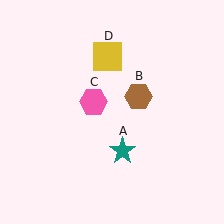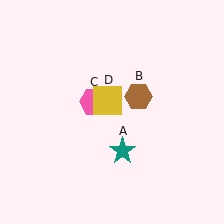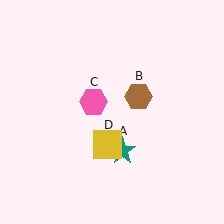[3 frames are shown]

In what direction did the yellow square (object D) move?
The yellow square (object D) moved down.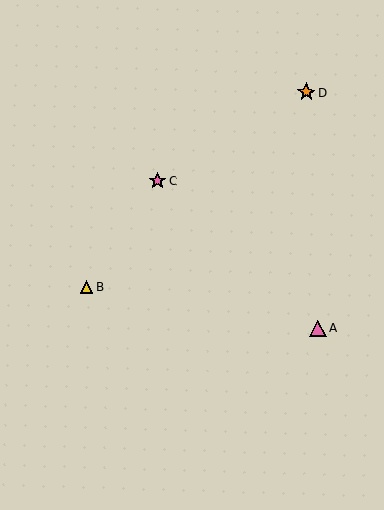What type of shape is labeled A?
Shape A is a pink triangle.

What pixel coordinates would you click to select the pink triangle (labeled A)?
Click at (318, 328) to select the pink triangle A.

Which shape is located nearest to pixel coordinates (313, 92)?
The orange star (labeled D) at (306, 92) is nearest to that location.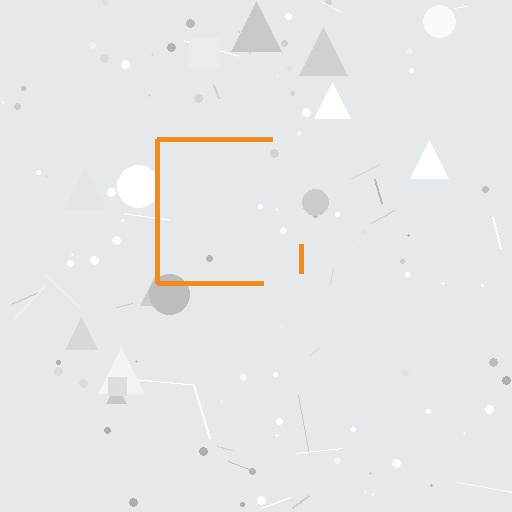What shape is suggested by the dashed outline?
The dashed outline suggests a square.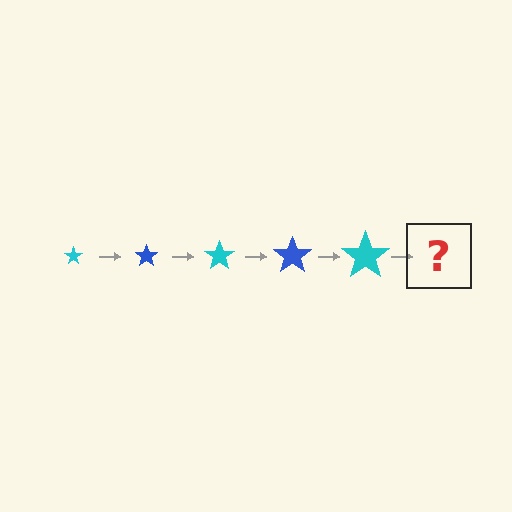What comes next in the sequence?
The next element should be a blue star, larger than the previous one.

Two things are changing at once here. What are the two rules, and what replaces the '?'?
The two rules are that the star grows larger each step and the color cycles through cyan and blue. The '?' should be a blue star, larger than the previous one.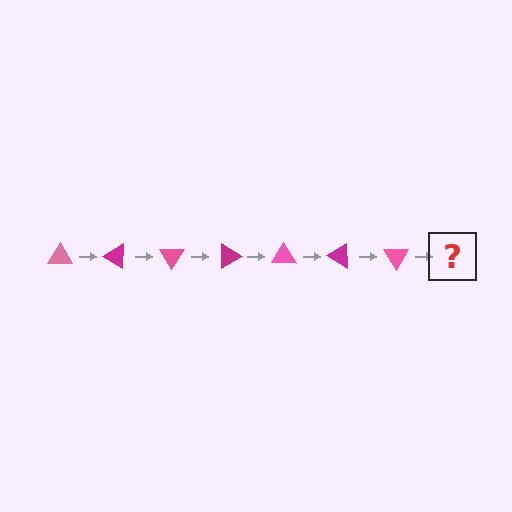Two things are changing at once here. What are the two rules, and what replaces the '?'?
The two rules are that it rotates 30 degrees each step and the color cycles through pink and magenta. The '?' should be a magenta triangle, rotated 210 degrees from the start.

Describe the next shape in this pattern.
It should be a magenta triangle, rotated 210 degrees from the start.